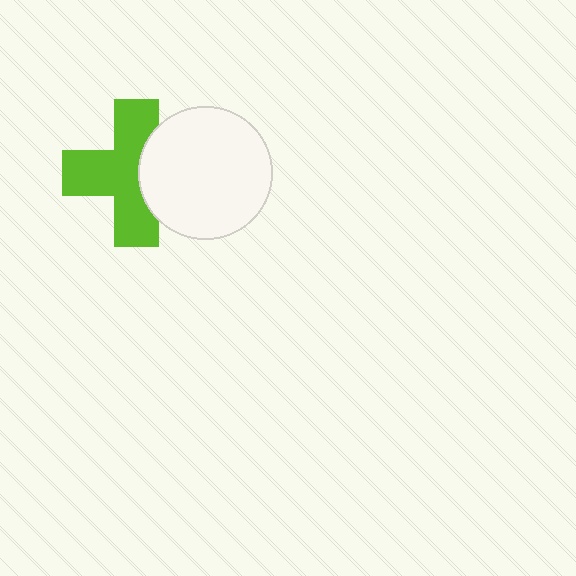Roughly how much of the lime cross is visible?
Most of it is visible (roughly 67%).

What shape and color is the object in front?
The object in front is a white circle.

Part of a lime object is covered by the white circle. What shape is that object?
It is a cross.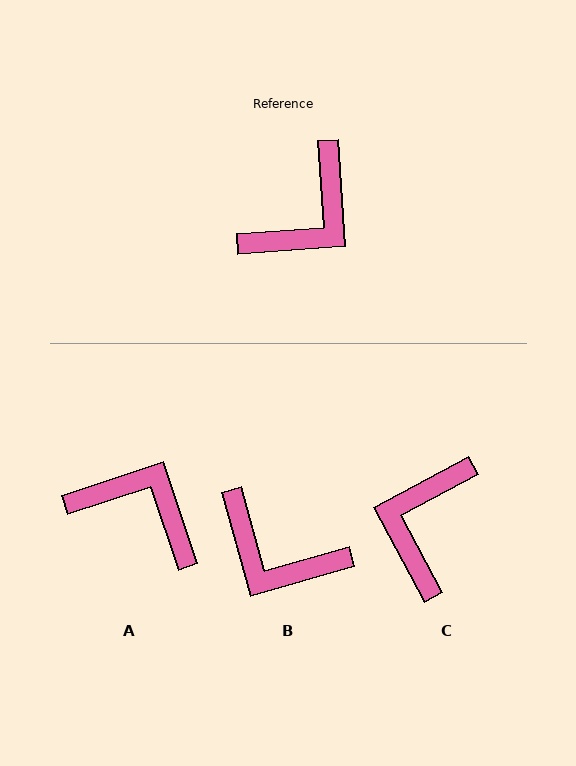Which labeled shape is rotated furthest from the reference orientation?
C, about 156 degrees away.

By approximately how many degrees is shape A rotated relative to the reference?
Approximately 104 degrees counter-clockwise.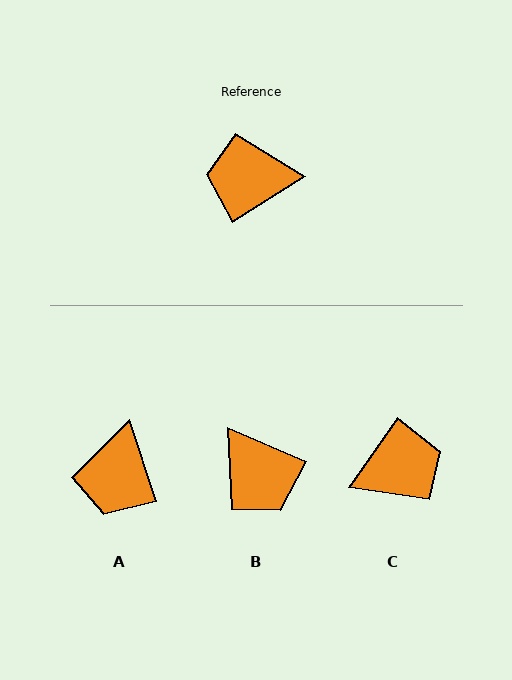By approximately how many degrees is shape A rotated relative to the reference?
Approximately 76 degrees counter-clockwise.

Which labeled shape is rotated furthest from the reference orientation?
C, about 157 degrees away.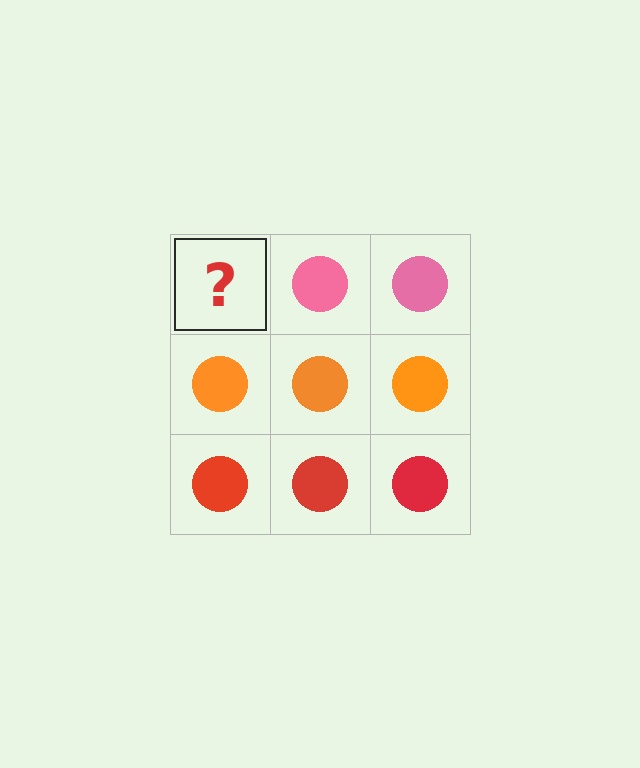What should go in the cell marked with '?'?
The missing cell should contain a pink circle.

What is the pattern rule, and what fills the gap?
The rule is that each row has a consistent color. The gap should be filled with a pink circle.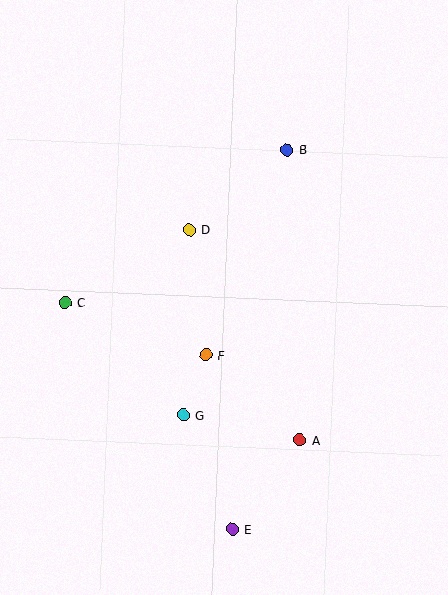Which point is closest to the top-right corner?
Point B is closest to the top-right corner.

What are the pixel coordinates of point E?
Point E is at (232, 529).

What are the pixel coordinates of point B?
Point B is at (287, 150).